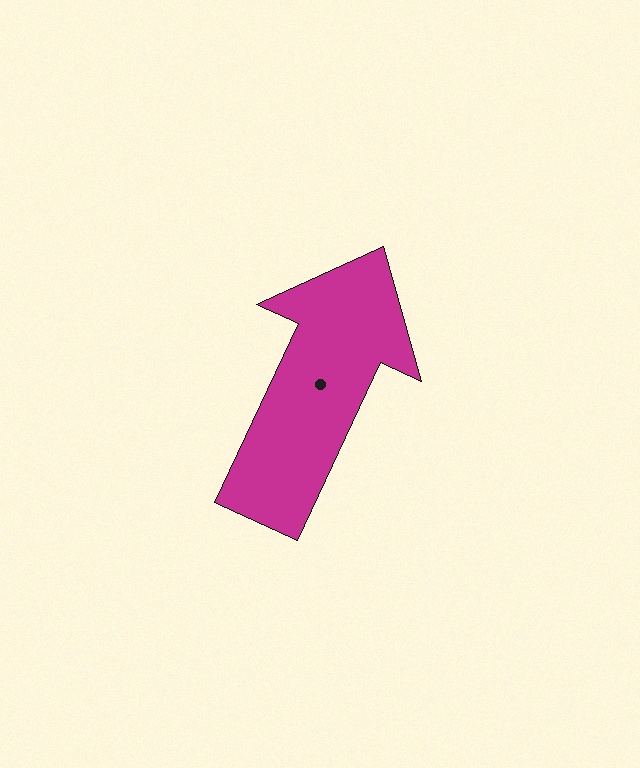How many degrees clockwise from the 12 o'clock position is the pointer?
Approximately 25 degrees.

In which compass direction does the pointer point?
Northeast.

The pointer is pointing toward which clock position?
Roughly 1 o'clock.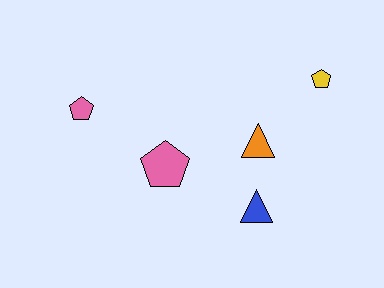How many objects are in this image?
There are 5 objects.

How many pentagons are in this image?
There are 3 pentagons.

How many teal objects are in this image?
There are no teal objects.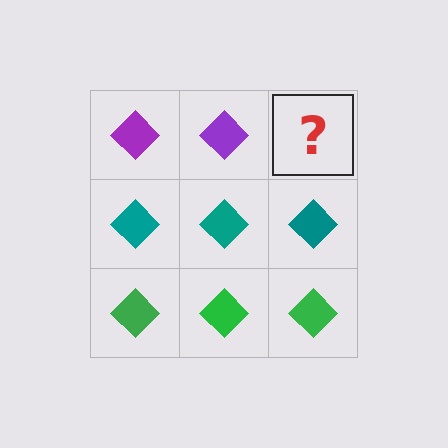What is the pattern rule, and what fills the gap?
The rule is that each row has a consistent color. The gap should be filled with a purple diamond.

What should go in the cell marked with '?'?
The missing cell should contain a purple diamond.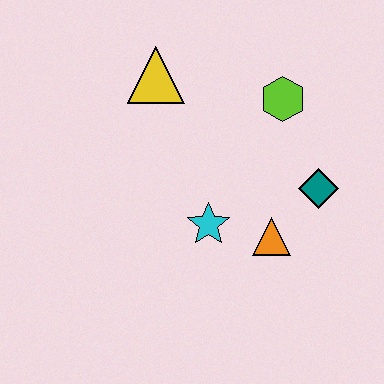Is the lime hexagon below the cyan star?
No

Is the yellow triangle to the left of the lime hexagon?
Yes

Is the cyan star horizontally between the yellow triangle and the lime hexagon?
Yes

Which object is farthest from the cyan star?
The yellow triangle is farthest from the cyan star.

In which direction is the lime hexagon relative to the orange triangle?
The lime hexagon is above the orange triangle.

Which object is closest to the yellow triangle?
The lime hexagon is closest to the yellow triangle.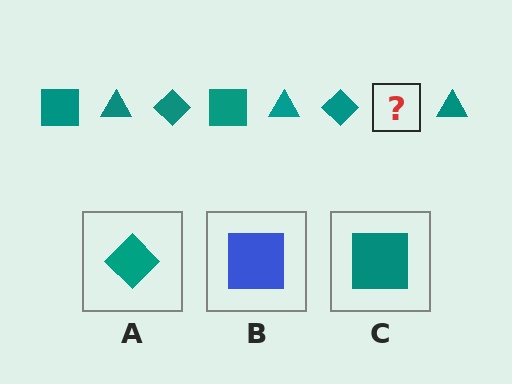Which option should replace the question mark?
Option C.